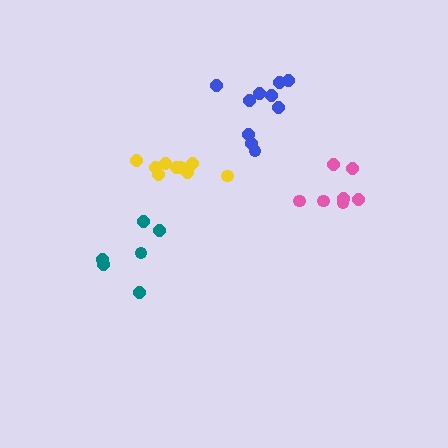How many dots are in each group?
Group 1: 10 dots, Group 2: 7 dots, Group 3: 6 dots, Group 4: 9 dots (32 total).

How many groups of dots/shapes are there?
There are 4 groups.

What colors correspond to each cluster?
The clusters are colored: blue, pink, teal, yellow.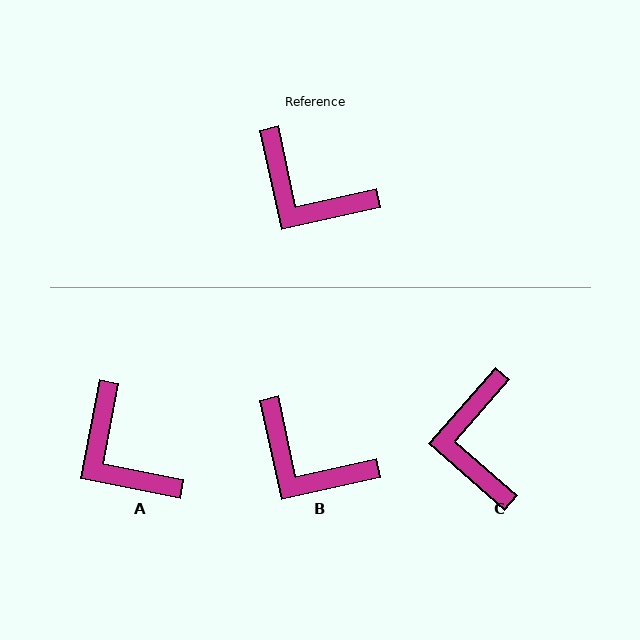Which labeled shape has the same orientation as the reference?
B.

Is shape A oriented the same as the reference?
No, it is off by about 23 degrees.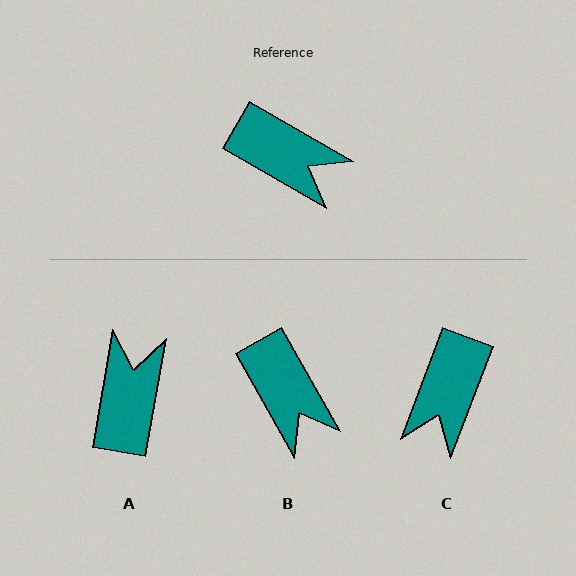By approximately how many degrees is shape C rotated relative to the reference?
Approximately 81 degrees clockwise.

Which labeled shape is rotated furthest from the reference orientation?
A, about 110 degrees away.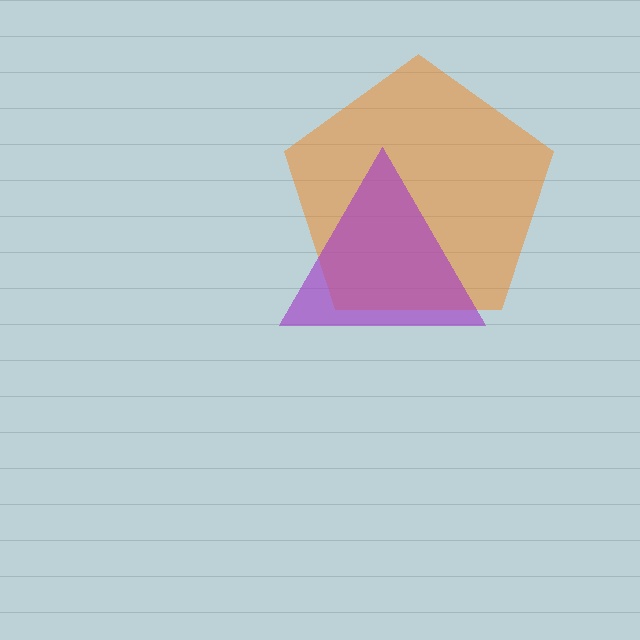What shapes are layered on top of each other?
The layered shapes are: an orange pentagon, a purple triangle.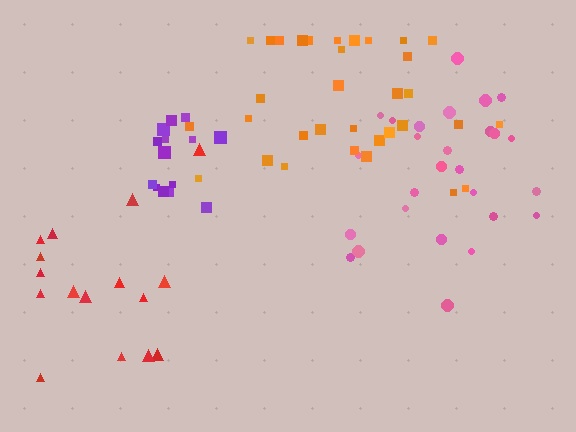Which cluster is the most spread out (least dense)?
Red.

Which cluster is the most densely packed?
Purple.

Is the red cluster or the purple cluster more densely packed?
Purple.